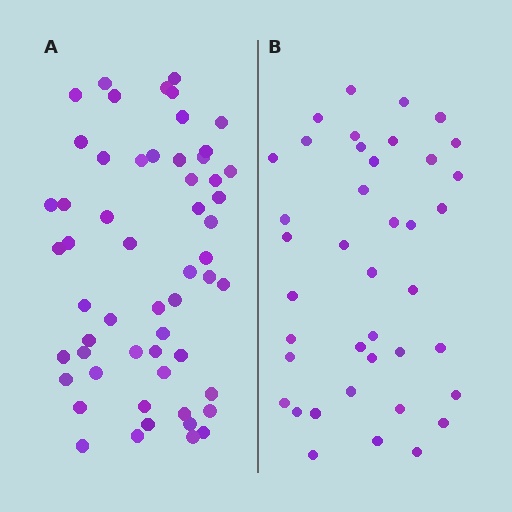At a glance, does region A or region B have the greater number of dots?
Region A (the left region) has more dots.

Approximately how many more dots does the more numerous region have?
Region A has approximately 15 more dots than region B.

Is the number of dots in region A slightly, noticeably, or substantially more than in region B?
Region A has noticeably more, but not dramatically so. The ratio is roughly 1.4 to 1.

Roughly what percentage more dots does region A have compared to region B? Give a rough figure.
About 40% more.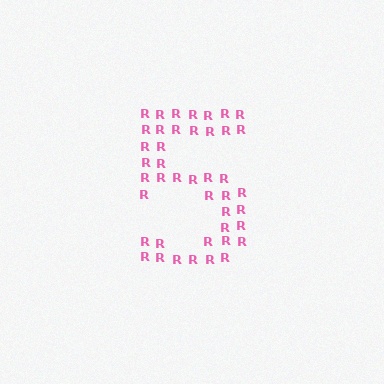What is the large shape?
The large shape is the digit 5.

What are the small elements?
The small elements are letter R's.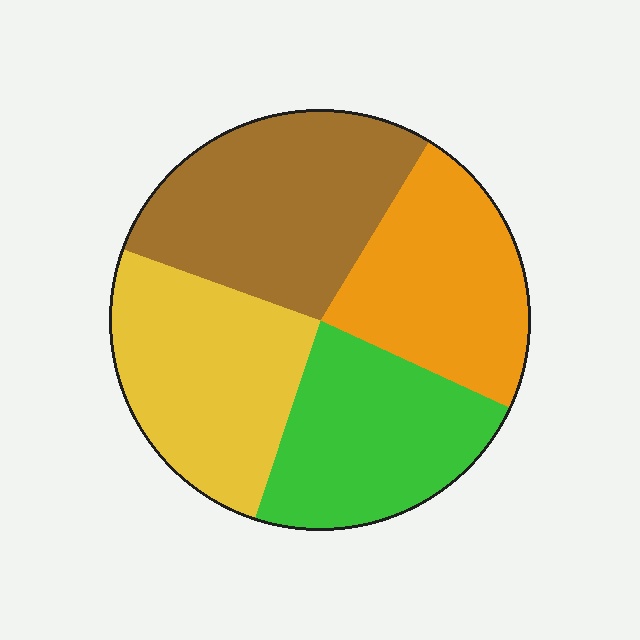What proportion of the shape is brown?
Brown takes up between a quarter and a half of the shape.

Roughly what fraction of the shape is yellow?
Yellow covers 25% of the shape.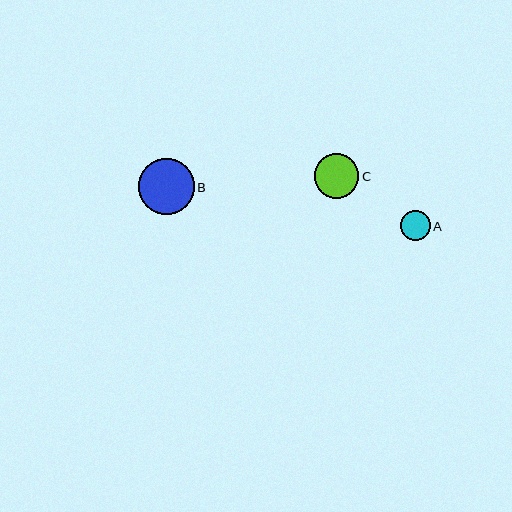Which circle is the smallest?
Circle A is the smallest with a size of approximately 30 pixels.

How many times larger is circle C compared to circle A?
Circle C is approximately 1.5 times the size of circle A.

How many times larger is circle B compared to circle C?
Circle B is approximately 1.3 times the size of circle C.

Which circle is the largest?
Circle B is the largest with a size of approximately 56 pixels.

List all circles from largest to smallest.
From largest to smallest: B, C, A.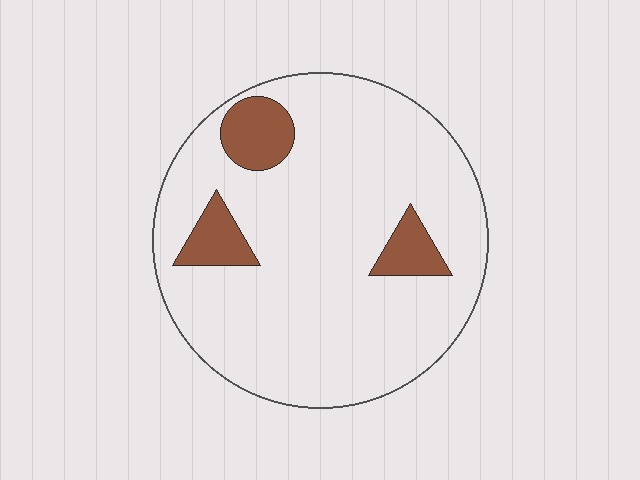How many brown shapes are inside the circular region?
3.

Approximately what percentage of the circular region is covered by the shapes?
Approximately 10%.